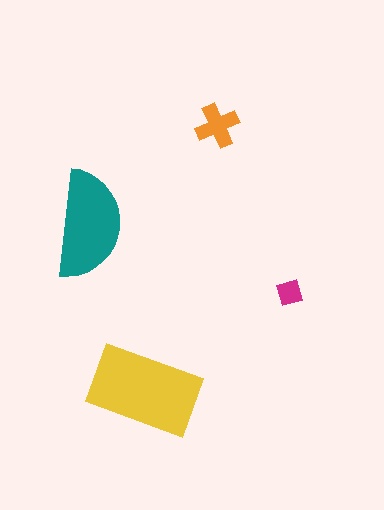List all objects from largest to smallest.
The yellow rectangle, the teal semicircle, the orange cross, the magenta diamond.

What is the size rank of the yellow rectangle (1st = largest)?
1st.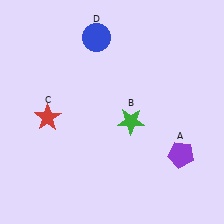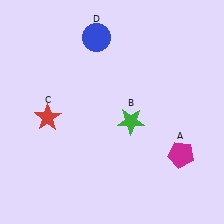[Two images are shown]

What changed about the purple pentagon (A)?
In Image 1, A is purple. In Image 2, it changed to magenta.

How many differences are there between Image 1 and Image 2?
There is 1 difference between the two images.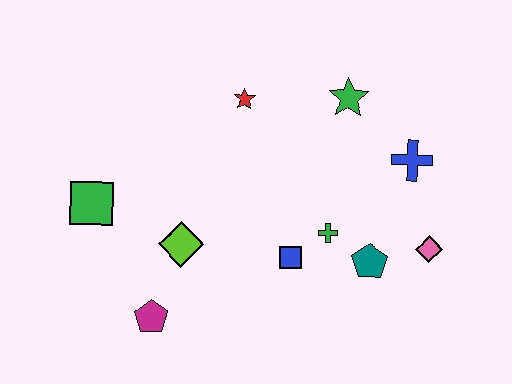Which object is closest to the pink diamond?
The teal pentagon is closest to the pink diamond.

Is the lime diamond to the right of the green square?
Yes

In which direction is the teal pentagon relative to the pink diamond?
The teal pentagon is to the left of the pink diamond.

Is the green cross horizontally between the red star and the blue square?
No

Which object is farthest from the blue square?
The green square is farthest from the blue square.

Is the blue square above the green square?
No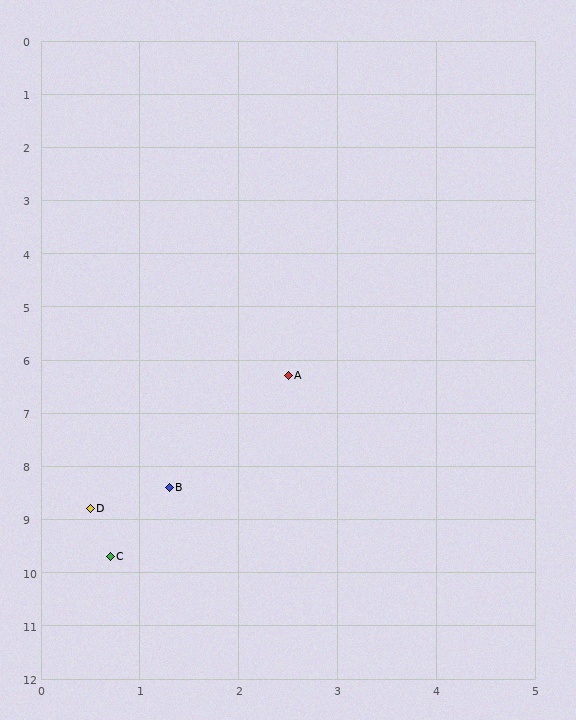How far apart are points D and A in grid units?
Points D and A are about 3.2 grid units apart.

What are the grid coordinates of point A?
Point A is at approximately (2.5, 6.3).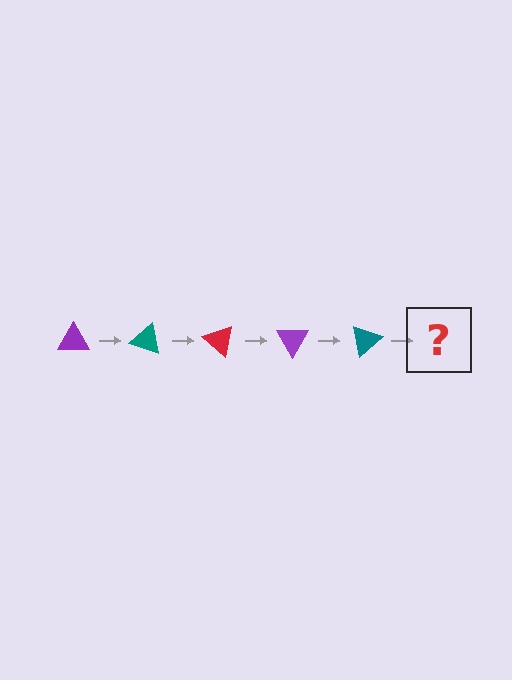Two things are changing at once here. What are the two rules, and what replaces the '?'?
The two rules are that it rotates 20 degrees each step and the color cycles through purple, teal, and red. The '?' should be a red triangle, rotated 100 degrees from the start.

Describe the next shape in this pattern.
It should be a red triangle, rotated 100 degrees from the start.